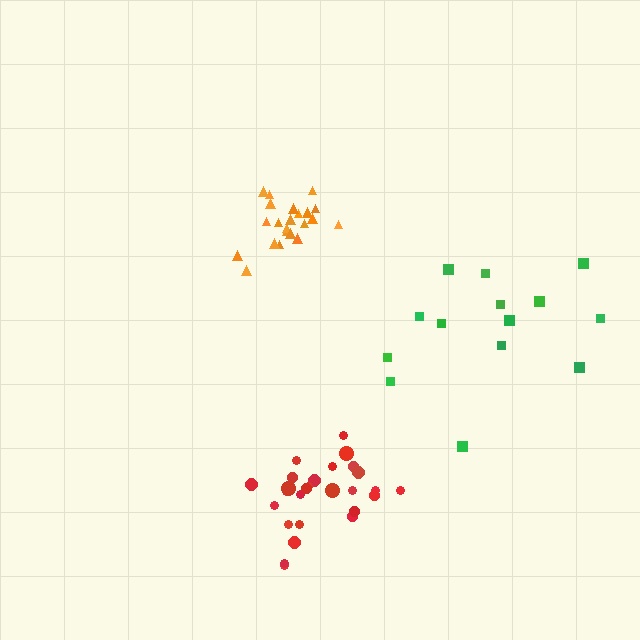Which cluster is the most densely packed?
Orange.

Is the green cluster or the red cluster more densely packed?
Red.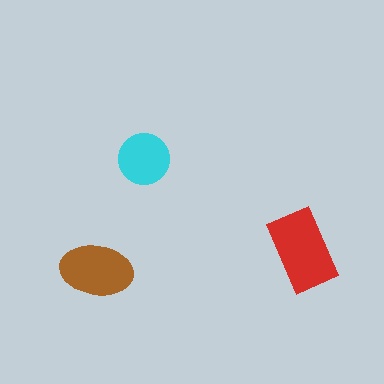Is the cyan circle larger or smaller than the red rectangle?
Smaller.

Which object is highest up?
The cyan circle is topmost.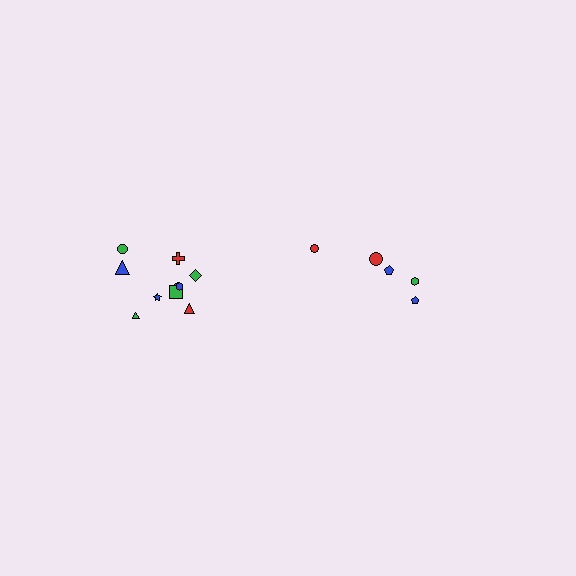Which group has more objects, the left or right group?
The left group.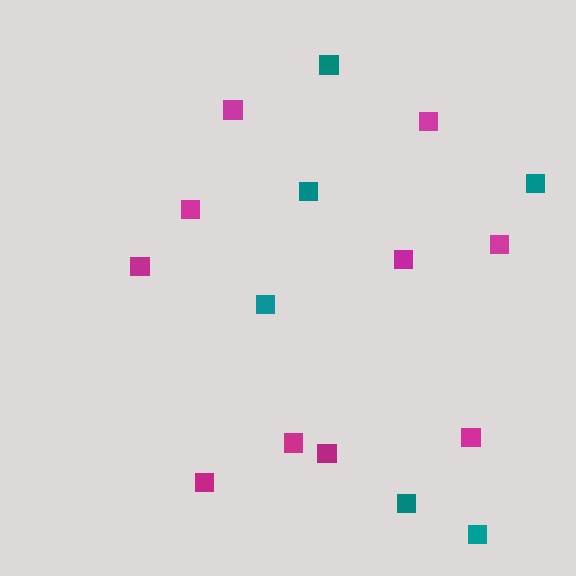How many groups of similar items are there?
There are 2 groups: one group of teal squares (6) and one group of magenta squares (10).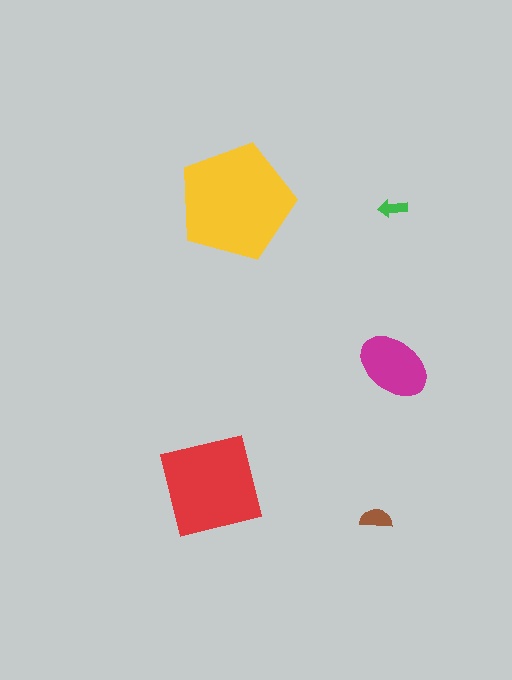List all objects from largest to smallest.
The yellow pentagon, the red square, the magenta ellipse, the brown semicircle, the green arrow.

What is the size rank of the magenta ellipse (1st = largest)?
3rd.